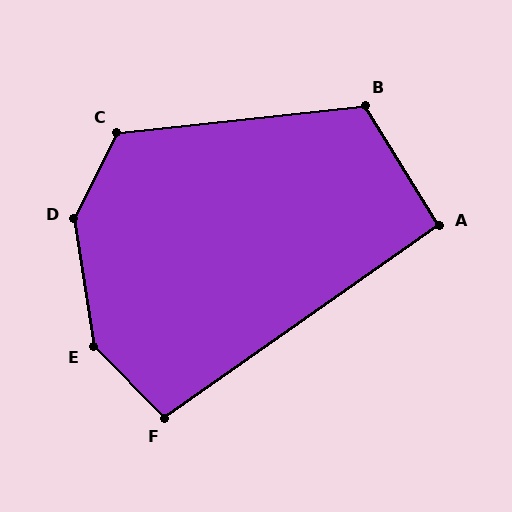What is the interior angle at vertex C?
Approximately 123 degrees (obtuse).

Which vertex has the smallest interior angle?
A, at approximately 93 degrees.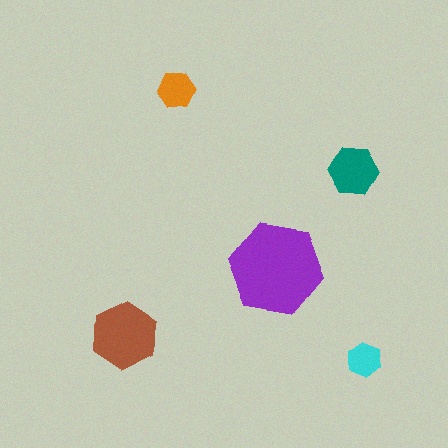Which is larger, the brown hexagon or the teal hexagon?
The brown one.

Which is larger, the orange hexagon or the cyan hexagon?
The orange one.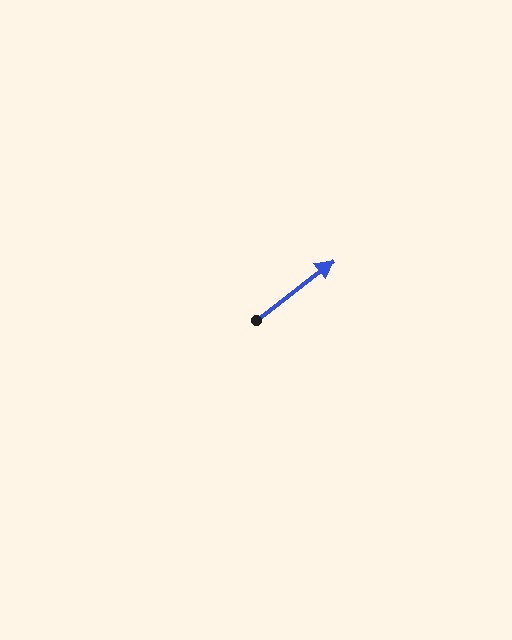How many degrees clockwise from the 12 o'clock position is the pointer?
Approximately 52 degrees.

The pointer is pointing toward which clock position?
Roughly 2 o'clock.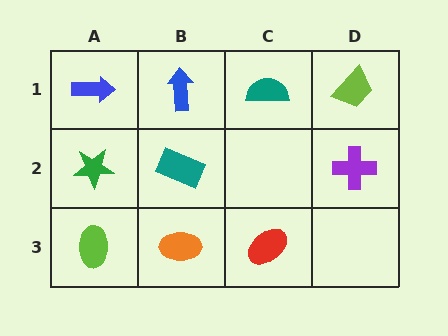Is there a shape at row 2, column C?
No, that cell is empty.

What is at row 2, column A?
A green star.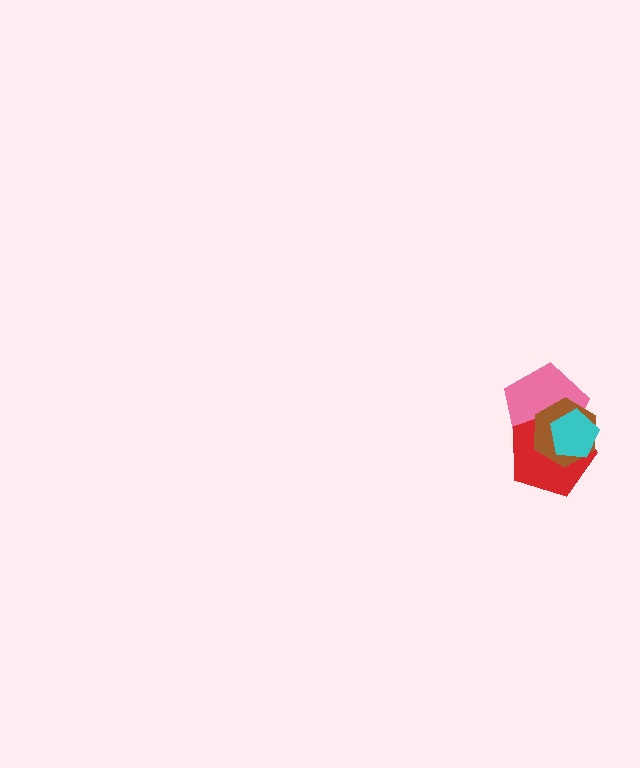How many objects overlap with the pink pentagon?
3 objects overlap with the pink pentagon.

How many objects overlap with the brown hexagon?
3 objects overlap with the brown hexagon.